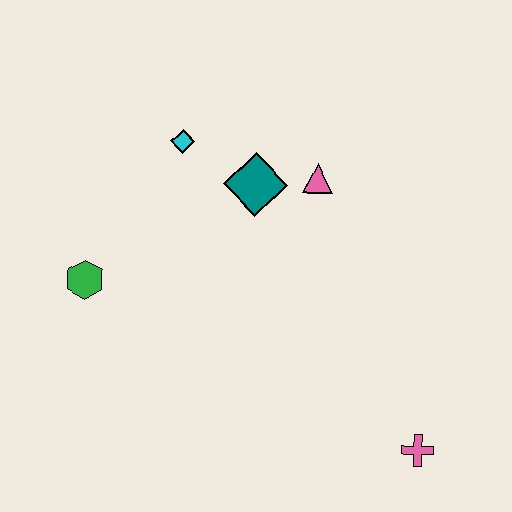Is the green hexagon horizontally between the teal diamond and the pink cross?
No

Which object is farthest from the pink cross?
The cyan diamond is farthest from the pink cross.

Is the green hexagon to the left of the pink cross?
Yes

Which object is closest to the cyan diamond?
The teal diamond is closest to the cyan diamond.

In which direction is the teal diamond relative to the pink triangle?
The teal diamond is to the left of the pink triangle.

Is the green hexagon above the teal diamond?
No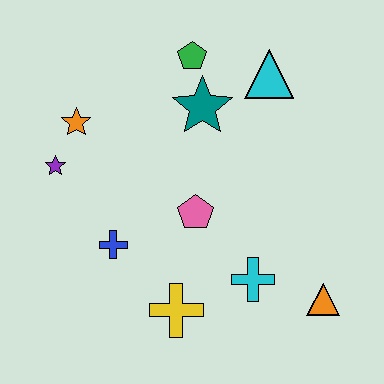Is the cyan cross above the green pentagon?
No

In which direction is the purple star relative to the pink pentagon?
The purple star is to the left of the pink pentagon.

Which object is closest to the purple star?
The orange star is closest to the purple star.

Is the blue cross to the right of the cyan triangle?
No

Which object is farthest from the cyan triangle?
The yellow cross is farthest from the cyan triangle.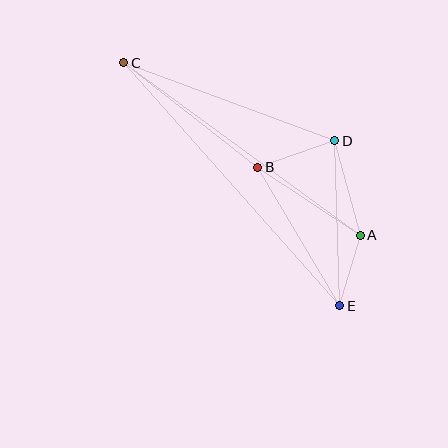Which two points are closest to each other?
Points A and E are closest to each other.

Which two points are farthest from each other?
Points C and E are farthest from each other.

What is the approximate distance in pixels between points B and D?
The distance between B and D is approximately 82 pixels.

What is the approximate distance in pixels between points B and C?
The distance between B and C is approximately 170 pixels.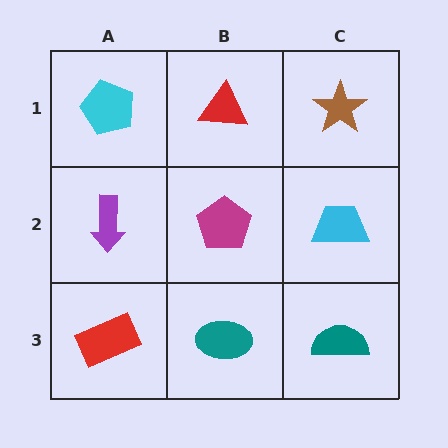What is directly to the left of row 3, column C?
A teal ellipse.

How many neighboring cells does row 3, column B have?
3.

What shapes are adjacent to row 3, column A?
A purple arrow (row 2, column A), a teal ellipse (row 3, column B).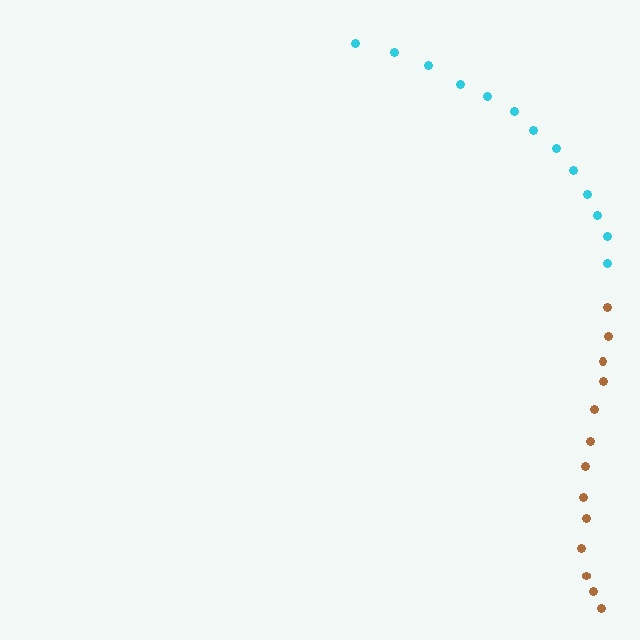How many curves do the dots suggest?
There are 2 distinct paths.